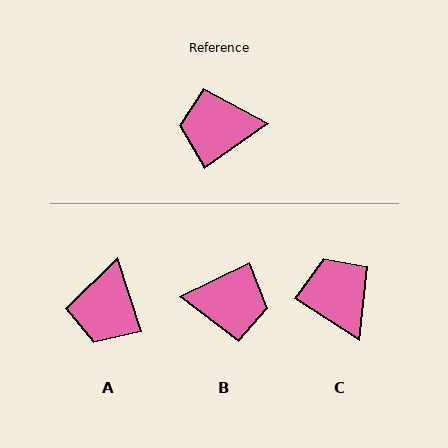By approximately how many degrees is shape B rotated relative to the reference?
Approximately 171 degrees counter-clockwise.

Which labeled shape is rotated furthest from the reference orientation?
B, about 171 degrees away.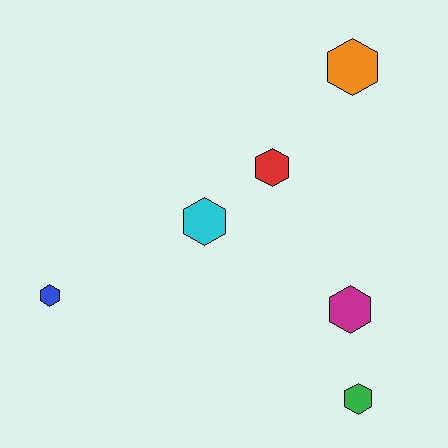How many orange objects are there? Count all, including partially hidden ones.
There is 1 orange object.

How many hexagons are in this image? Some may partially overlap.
There are 6 hexagons.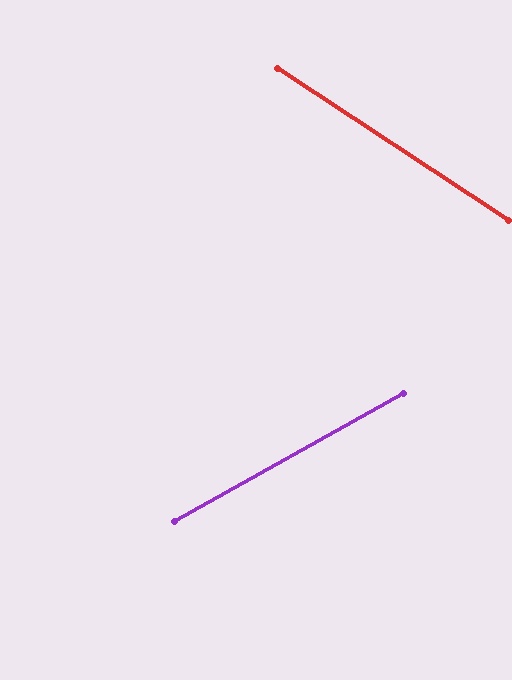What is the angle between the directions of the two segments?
Approximately 62 degrees.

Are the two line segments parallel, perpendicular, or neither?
Neither parallel nor perpendicular — they differ by about 62°.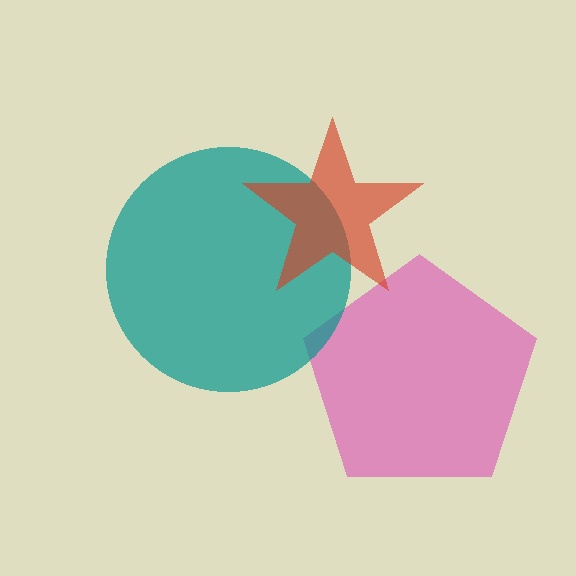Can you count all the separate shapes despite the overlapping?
Yes, there are 3 separate shapes.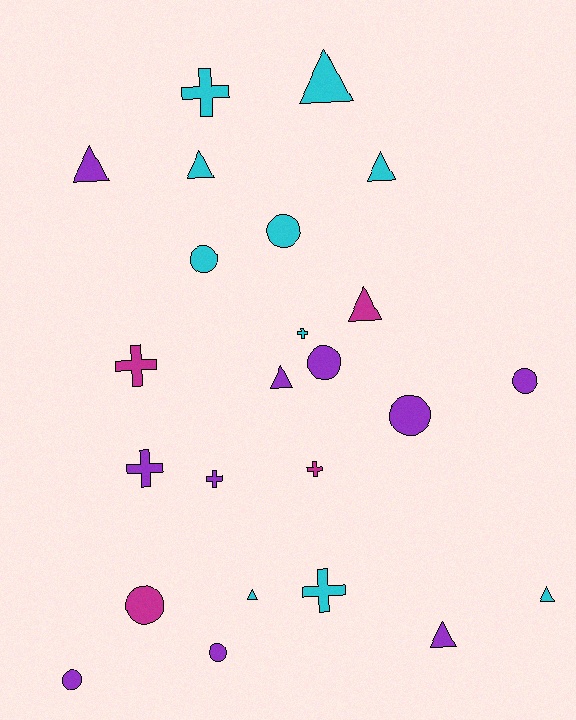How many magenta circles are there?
There is 1 magenta circle.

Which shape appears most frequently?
Triangle, with 9 objects.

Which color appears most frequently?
Cyan, with 10 objects.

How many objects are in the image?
There are 24 objects.